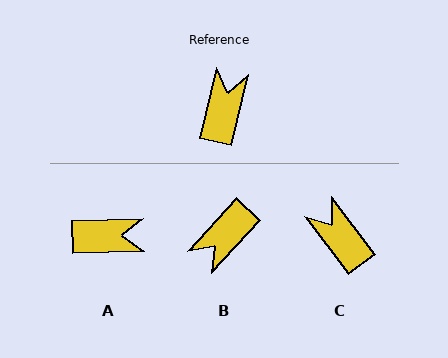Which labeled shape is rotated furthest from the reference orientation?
B, about 150 degrees away.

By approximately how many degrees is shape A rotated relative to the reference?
Approximately 76 degrees clockwise.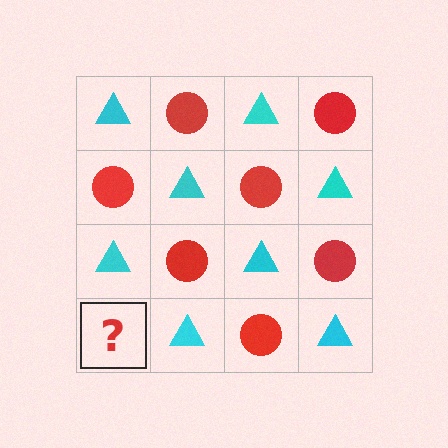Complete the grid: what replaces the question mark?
The question mark should be replaced with a red circle.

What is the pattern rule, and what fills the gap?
The rule is that it alternates cyan triangle and red circle in a checkerboard pattern. The gap should be filled with a red circle.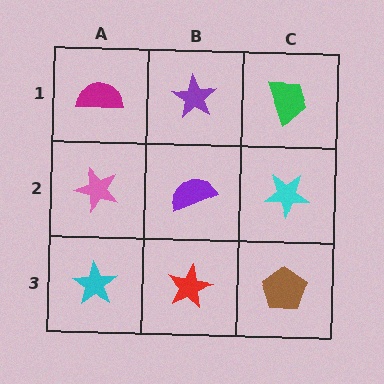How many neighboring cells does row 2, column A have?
3.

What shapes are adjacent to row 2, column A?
A magenta semicircle (row 1, column A), a cyan star (row 3, column A), a purple semicircle (row 2, column B).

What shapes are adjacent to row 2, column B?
A purple star (row 1, column B), a red star (row 3, column B), a pink star (row 2, column A), a cyan star (row 2, column C).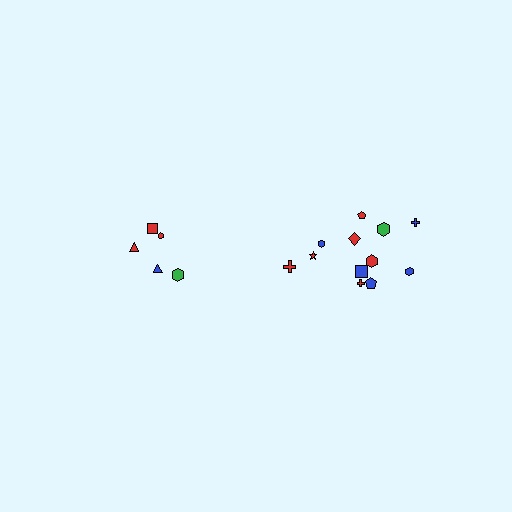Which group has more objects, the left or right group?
The right group.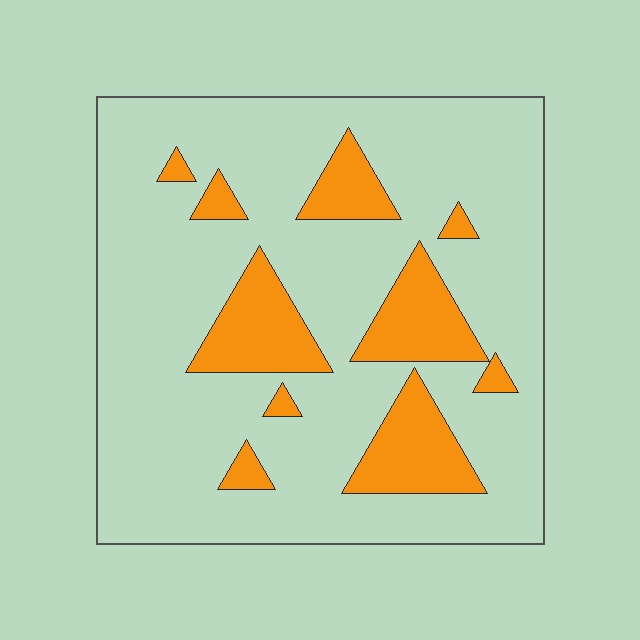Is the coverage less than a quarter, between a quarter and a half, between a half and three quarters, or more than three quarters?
Less than a quarter.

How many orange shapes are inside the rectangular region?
10.